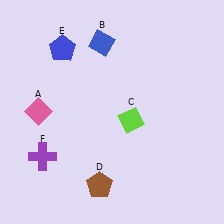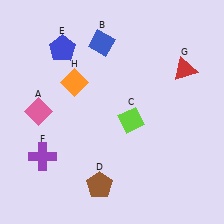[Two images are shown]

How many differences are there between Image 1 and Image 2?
There are 2 differences between the two images.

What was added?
A red triangle (G), an orange diamond (H) were added in Image 2.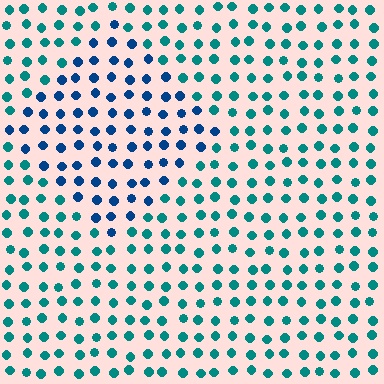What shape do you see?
I see a diamond.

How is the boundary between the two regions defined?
The boundary is defined purely by a slight shift in hue (about 35 degrees). Spacing, size, and orientation are identical on both sides.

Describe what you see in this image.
The image is filled with small teal elements in a uniform arrangement. A diamond-shaped region is visible where the elements are tinted to a slightly different hue, forming a subtle color boundary.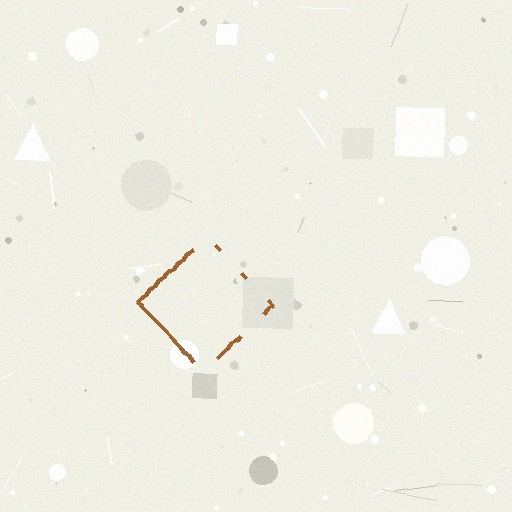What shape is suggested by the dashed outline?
The dashed outline suggests a diamond.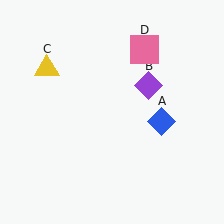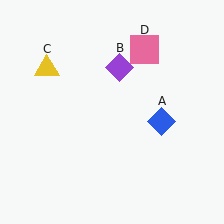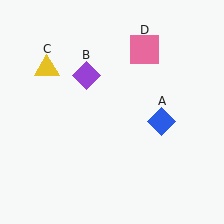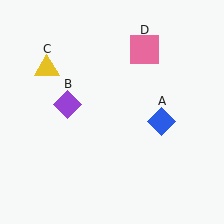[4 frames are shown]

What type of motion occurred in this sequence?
The purple diamond (object B) rotated counterclockwise around the center of the scene.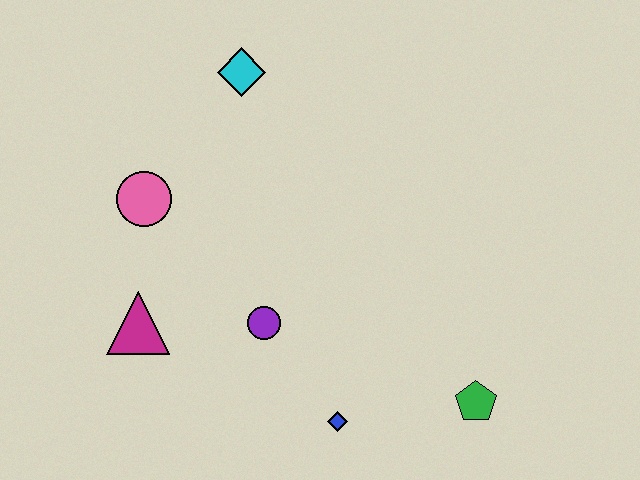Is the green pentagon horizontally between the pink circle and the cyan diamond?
No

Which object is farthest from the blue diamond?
The cyan diamond is farthest from the blue diamond.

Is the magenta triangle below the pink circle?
Yes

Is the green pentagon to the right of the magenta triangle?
Yes